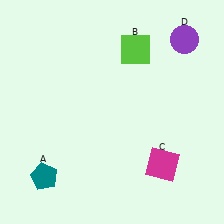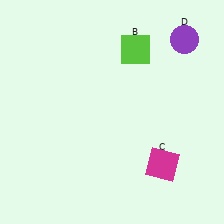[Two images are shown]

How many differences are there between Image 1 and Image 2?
There is 1 difference between the two images.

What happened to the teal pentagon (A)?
The teal pentagon (A) was removed in Image 2. It was in the bottom-left area of Image 1.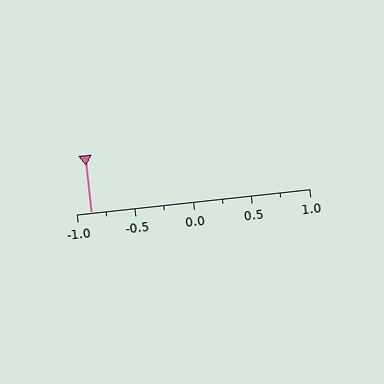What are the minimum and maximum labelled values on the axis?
The axis runs from -1.0 to 1.0.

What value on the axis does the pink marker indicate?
The marker indicates approximately -0.88.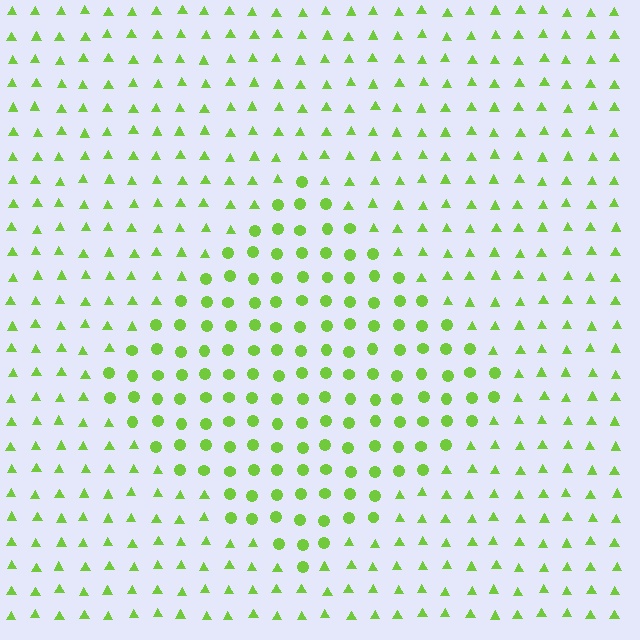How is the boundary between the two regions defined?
The boundary is defined by a change in element shape: circles inside vs. triangles outside. All elements share the same color and spacing.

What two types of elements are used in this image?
The image uses circles inside the diamond region and triangles outside it.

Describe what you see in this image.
The image is filled with small lime elements arranged in a uniform grid. A diamond-shaped region contains circles, while the surrounding area contains triangles. The boundary is defined purely by the change in element shape.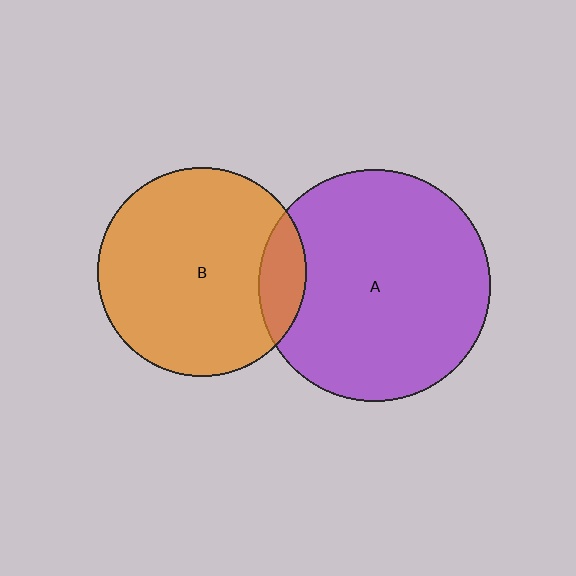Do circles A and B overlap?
Yes.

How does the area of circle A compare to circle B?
Approximately 1.2 times.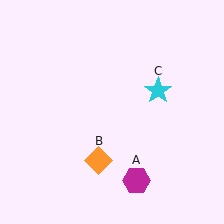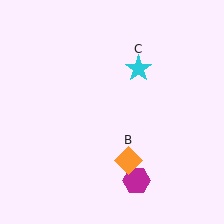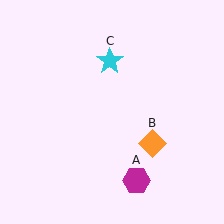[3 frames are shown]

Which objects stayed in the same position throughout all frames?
Magenta hexagon (object A) remained stationary.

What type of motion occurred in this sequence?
The orange diamond (object B), cyan star (object C) rotated counterclockwise around the center of the scene.